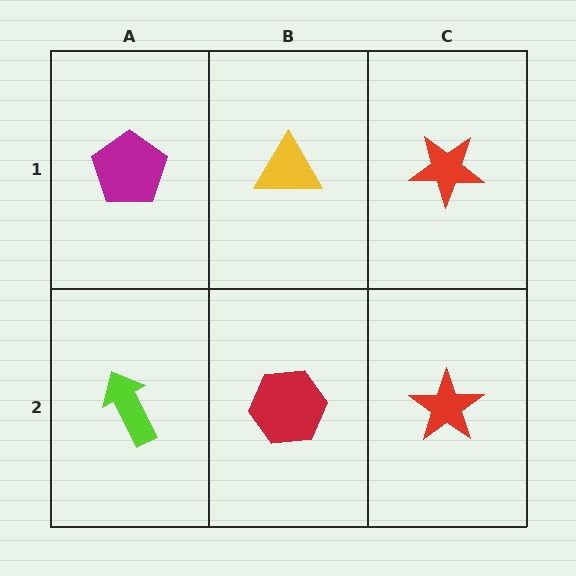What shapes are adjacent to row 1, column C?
A red star (row 2, column C), a yellow triangle (row 1, column B).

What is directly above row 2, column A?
A magenta pentagon.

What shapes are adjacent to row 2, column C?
A red star (row 1, column C), a red hexagon (row 2, column B).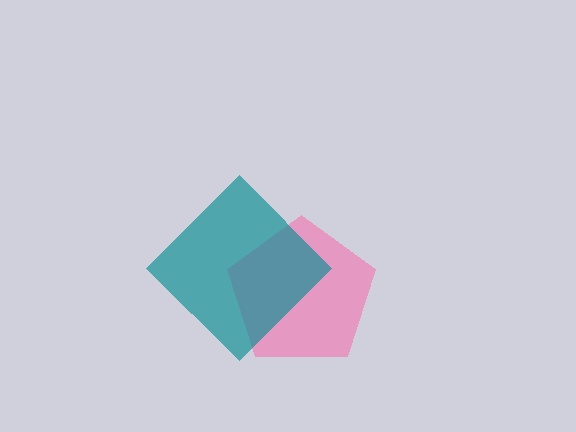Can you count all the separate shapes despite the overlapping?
Yes, there are 2 separate shapes.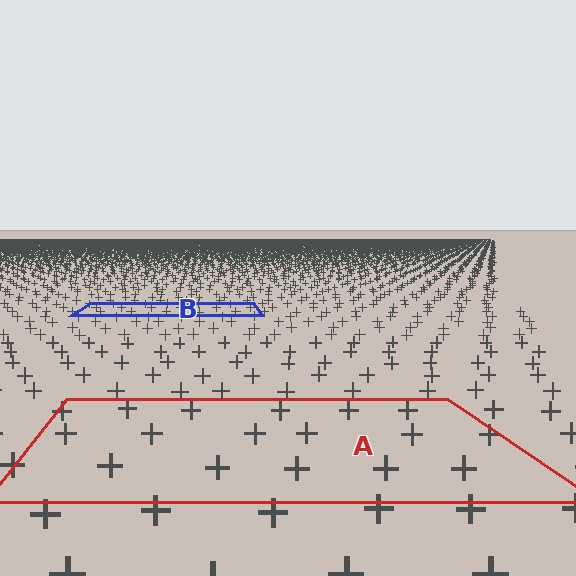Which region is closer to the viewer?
Region A is closer. The texture elements there are larger and more spread out.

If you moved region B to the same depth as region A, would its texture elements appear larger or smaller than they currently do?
They would appear larger. At a closer depth, the same texture elements are projected at a bigger on-screen size.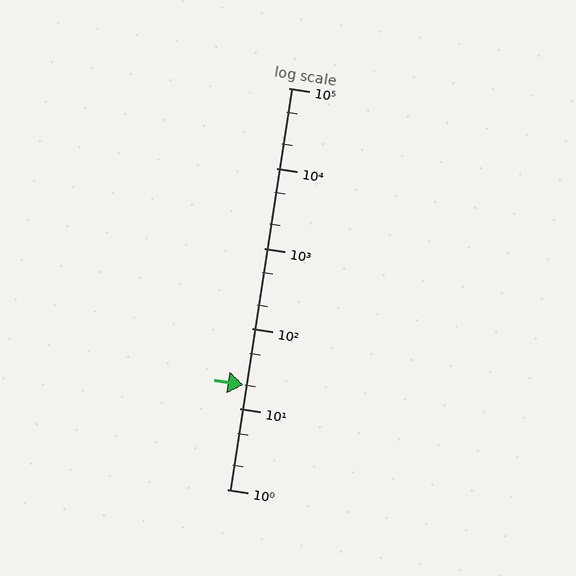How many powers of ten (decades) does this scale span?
The scale spans 5 decades, from 1 to 100000.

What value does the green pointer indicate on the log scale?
The pointer indicates approximately 20.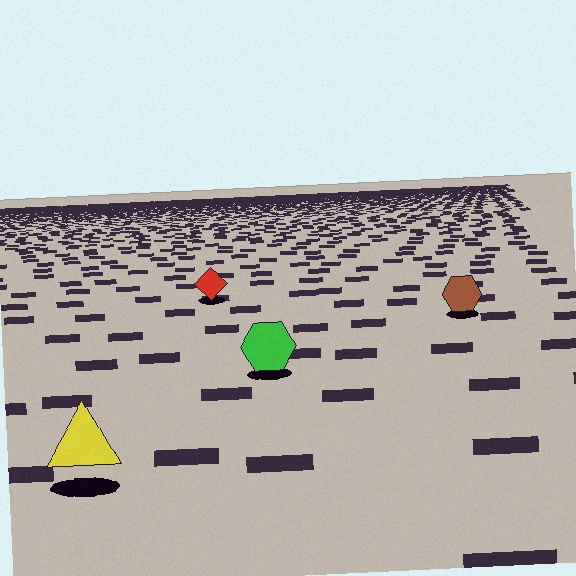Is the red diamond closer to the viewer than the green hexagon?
No. The green hexagon is closer — you can tell from the texture gradient: the ground texture is coarser near it.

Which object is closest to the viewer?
The yellow triangle is closest. The texture marks near it are larger and more spread out.